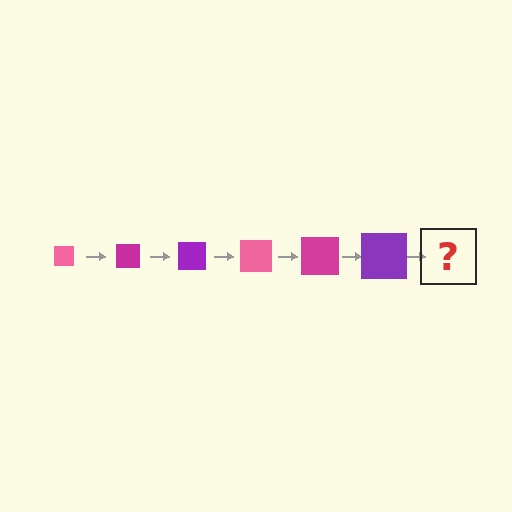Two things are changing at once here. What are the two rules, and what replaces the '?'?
The two rules are that the square grows larger each step and the color cycles through pink, magenta, and purple. The '?' should be a pink square, larger than the previous one.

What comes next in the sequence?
The next element should be a pink square, larger than the previous one.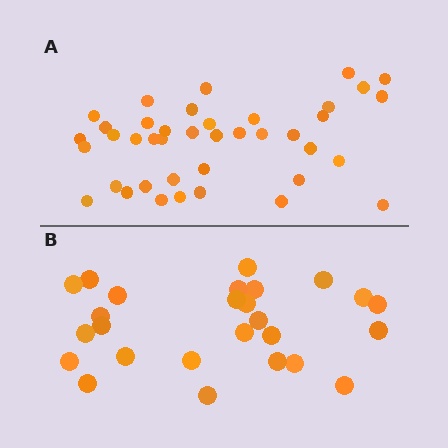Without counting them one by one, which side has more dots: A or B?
Region A (the top region) has more dots.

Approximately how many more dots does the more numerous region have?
Region A has approximately 15 more dots than region B.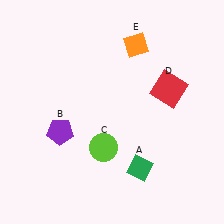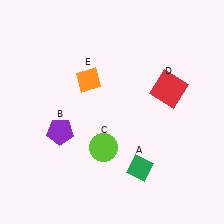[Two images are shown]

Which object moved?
The orange diamond (E) moved left.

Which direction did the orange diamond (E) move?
The orange diamond (E) moved left.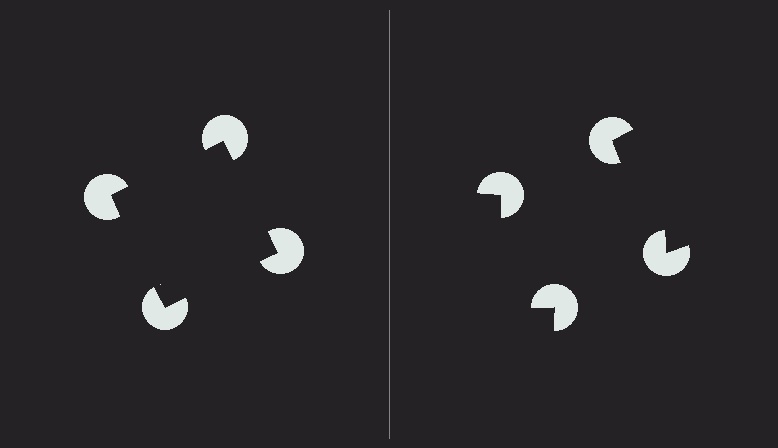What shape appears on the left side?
An illusory square.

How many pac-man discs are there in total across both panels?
8 — 4 on each side.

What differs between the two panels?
The pac-man discs are positioned identically on both sides; only the wedge orientations differ. On the left they align to a square; on the right they are misaligned.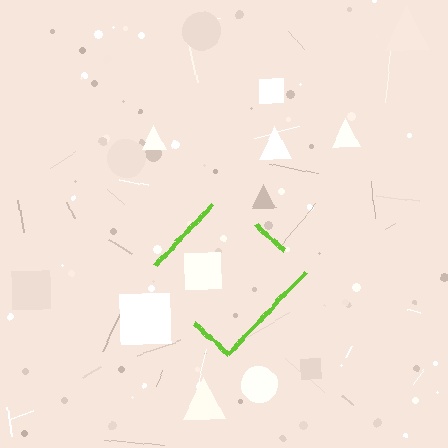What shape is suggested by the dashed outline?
The dashed outline suggests a diamond.